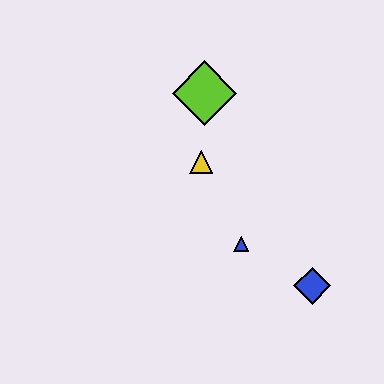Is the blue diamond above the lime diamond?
No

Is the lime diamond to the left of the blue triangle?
Yes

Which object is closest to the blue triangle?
The blue diamond is closest to the blue triangle.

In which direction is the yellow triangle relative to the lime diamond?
The yellow triangle is below the lime diamond.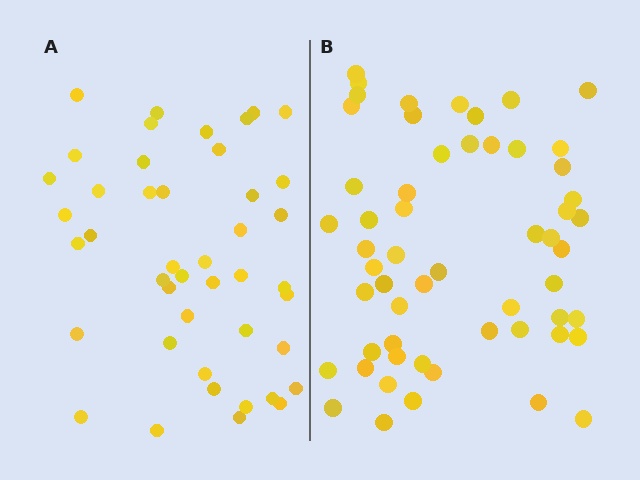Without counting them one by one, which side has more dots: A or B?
Region B (the right region) has more dots.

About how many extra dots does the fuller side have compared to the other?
Region B has roughly 12 or so more dots than region A.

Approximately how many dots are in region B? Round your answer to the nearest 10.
About 60 dots. (The exact count is 56, which rounds to 60.)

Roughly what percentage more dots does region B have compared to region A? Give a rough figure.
About 25% more.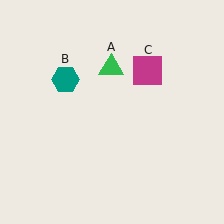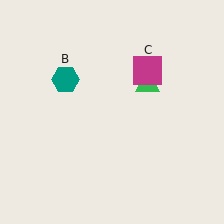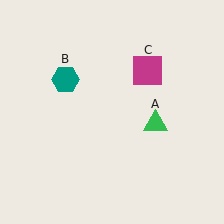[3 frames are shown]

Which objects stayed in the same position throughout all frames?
Teal hexagon (object B) and magenta square (object C) remained stationary.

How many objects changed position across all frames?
1 object changed position: green triangle (object A).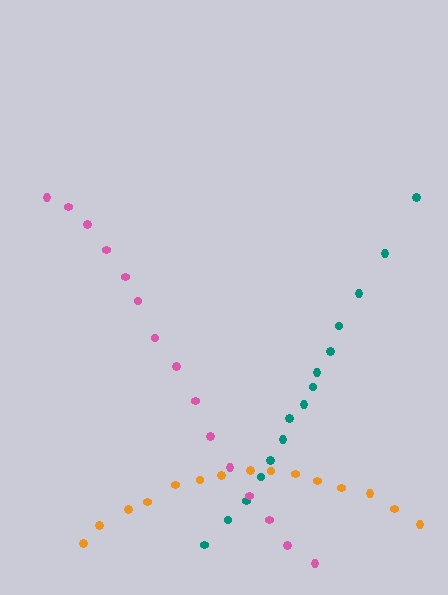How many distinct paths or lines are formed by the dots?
There are 3 distinct paths.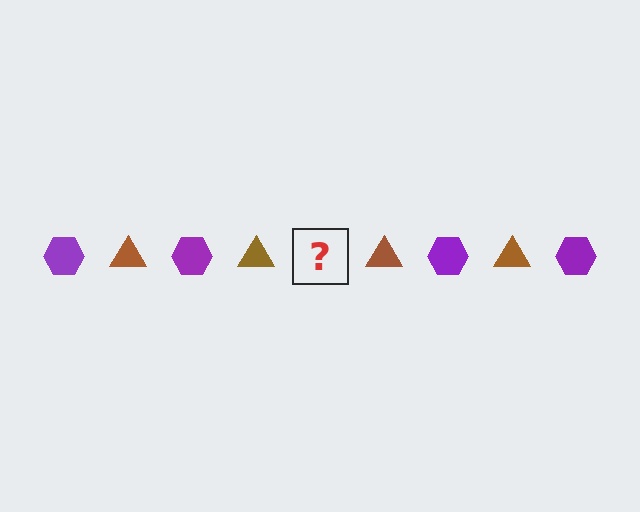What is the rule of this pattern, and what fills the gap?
The rule is that the pattern alternates between purple hexagon and brown triangle. The gap should be filled with a purple hexagon.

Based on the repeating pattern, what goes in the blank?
The blank should be a purple hexagon.